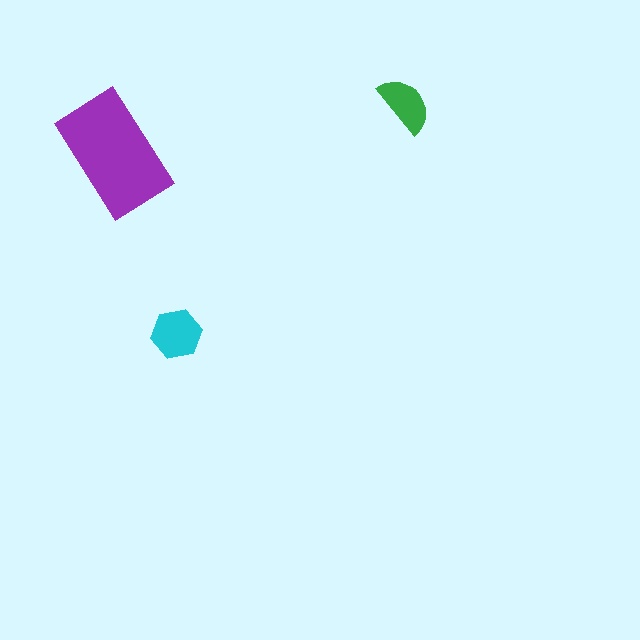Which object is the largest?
The purple rectangle.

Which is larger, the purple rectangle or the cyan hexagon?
The purple rectangle.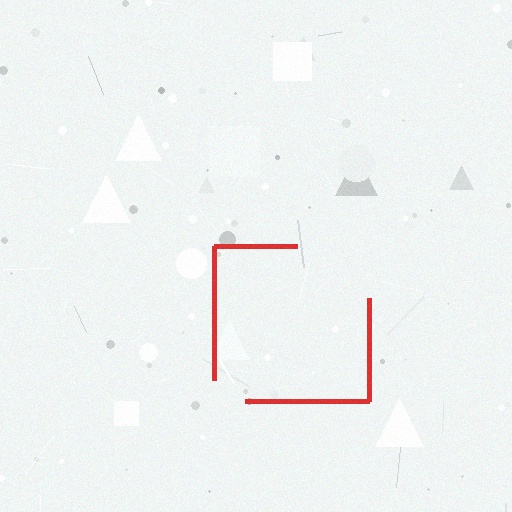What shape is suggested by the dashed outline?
The dashed outline suggests a square.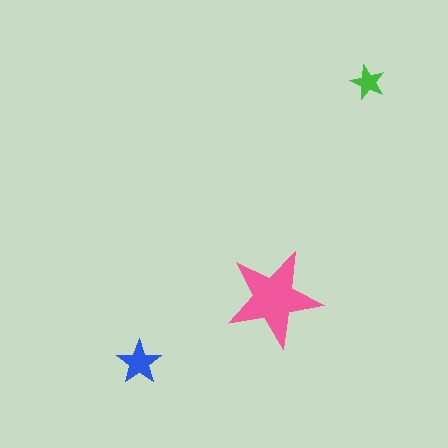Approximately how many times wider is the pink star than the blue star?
About 2 times wider.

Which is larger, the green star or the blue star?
The blue one.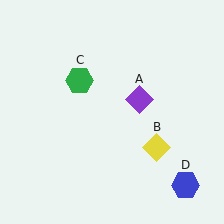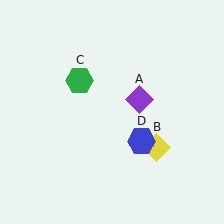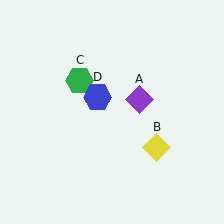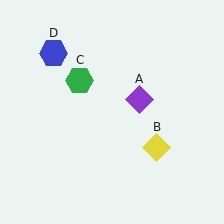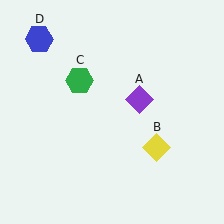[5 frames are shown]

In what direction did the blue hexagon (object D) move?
The blue hexagon (object D) moved up and to the left.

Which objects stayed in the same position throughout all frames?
Purple diamond (object A) and yellow diamond (object B) and green hexagon (object C) remained stationary.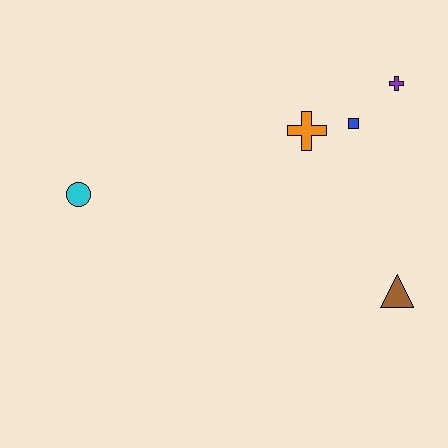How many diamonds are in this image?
There are no diamonds.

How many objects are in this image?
There are 5 objects.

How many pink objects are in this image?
There are no pink objects.